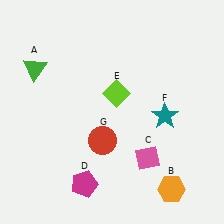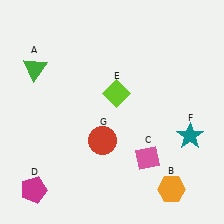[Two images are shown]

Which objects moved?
The objects that moved are: the magenta pentagon (D), the teal star (F).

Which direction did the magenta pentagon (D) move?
The magenta pentagon (D) moved left.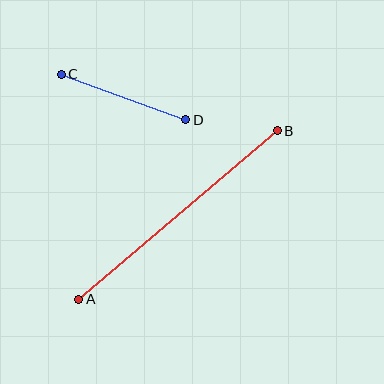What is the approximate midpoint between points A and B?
The midpoint is at approximately (178, 215) pixels.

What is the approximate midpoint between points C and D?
The midpoint is at approximately (124, 97) pixels.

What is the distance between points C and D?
The distance is approximately 133 pixels.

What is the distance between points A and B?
The distance is approximately 260 pixels.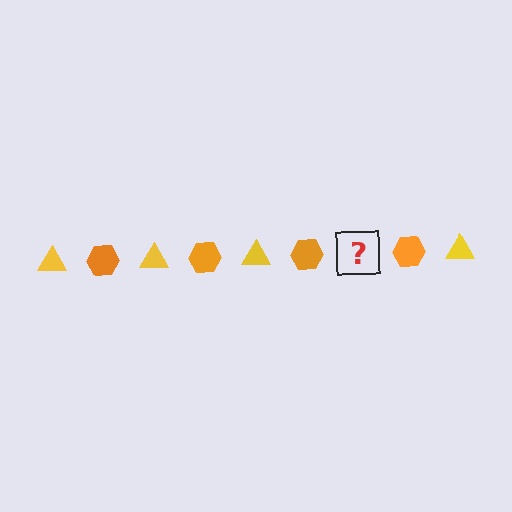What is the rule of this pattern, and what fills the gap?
The rule is that the pattern alternates between yellow triangle and orange hexagon. The gap should be filled with a yellow triangle.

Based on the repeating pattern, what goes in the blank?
The blank should be a yellow triangle.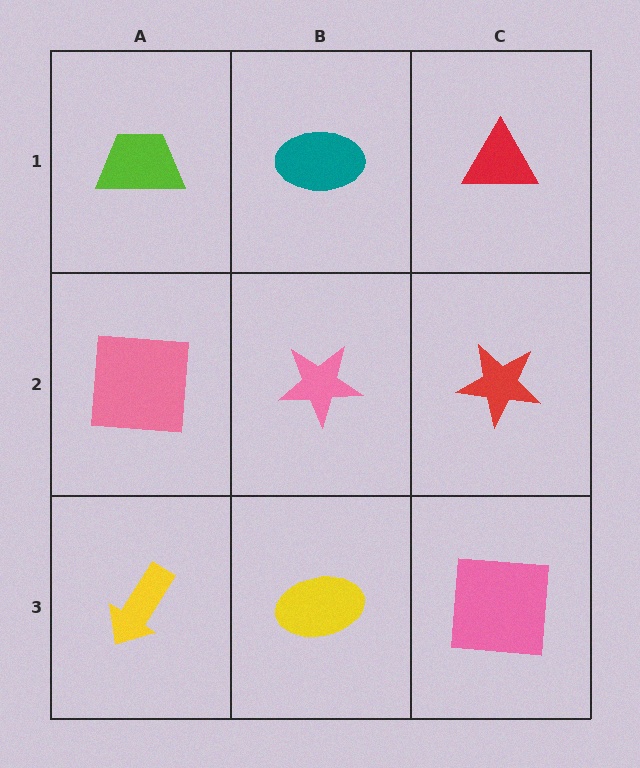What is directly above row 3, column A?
A pink square.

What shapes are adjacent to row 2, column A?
A lime trapezoid (row 1, column A), a yellow arrow (row 3, column A), a pink star (row 2, column B).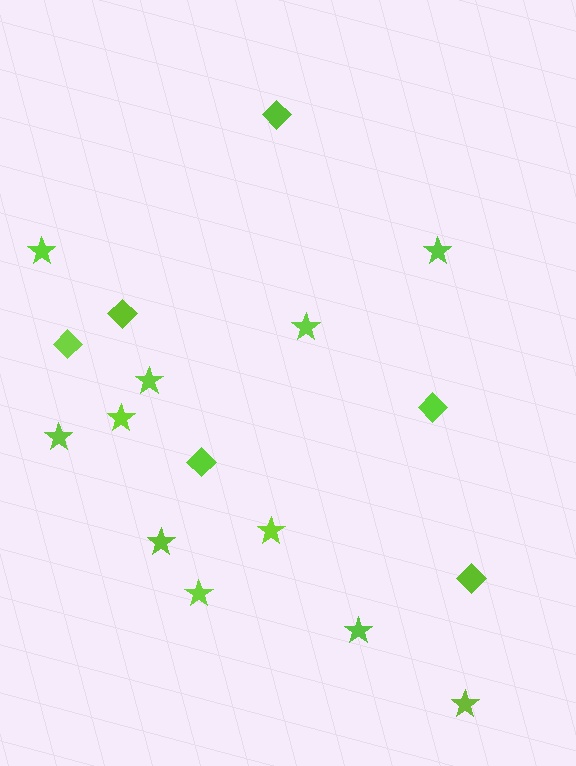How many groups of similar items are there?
There are 2 groups: one group of diamonds (6) and one group of stars (11).